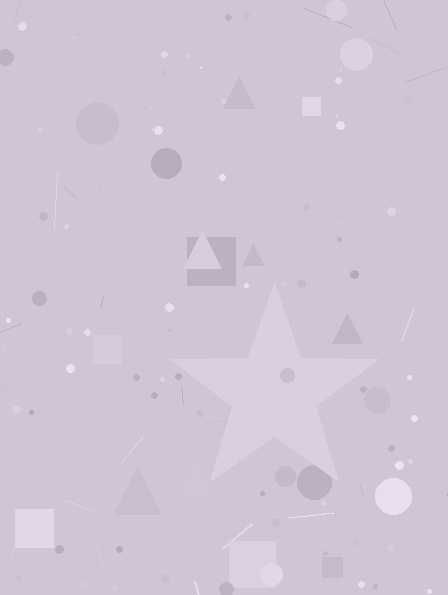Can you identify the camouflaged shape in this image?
The camouflaged shape is a star.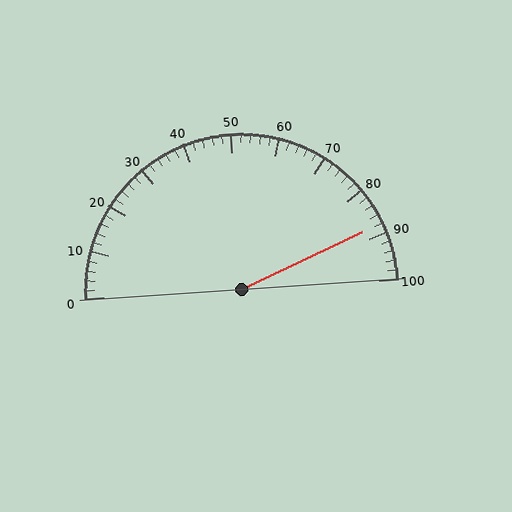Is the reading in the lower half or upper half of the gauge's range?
The reading is in the upper half of the range (0 to 100).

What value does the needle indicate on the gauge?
The needle indicates approximately 88.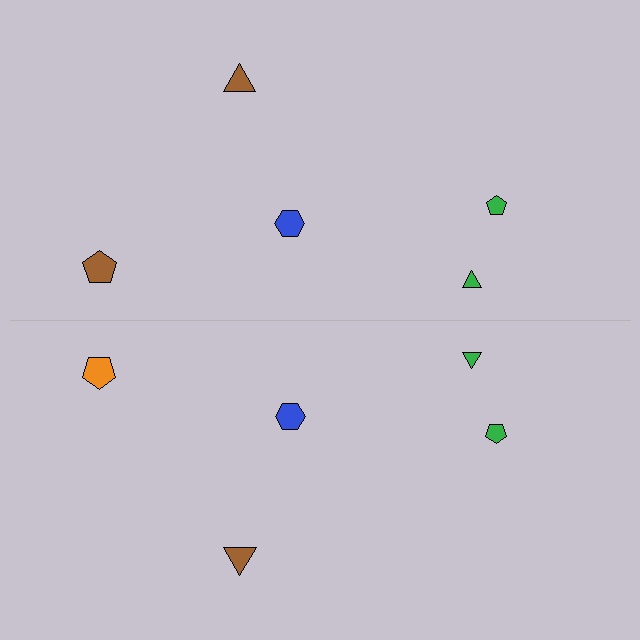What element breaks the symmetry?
The orange pentagon on the bottom side breaks the symmetry — its mirror counterpart is brown.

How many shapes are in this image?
There are 10 shapes in this image.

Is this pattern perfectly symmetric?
No, the pattern is not perfectly symmetric. The orange pentagon on the bottom side breaks the symmetry — its mirror counterpart is brown.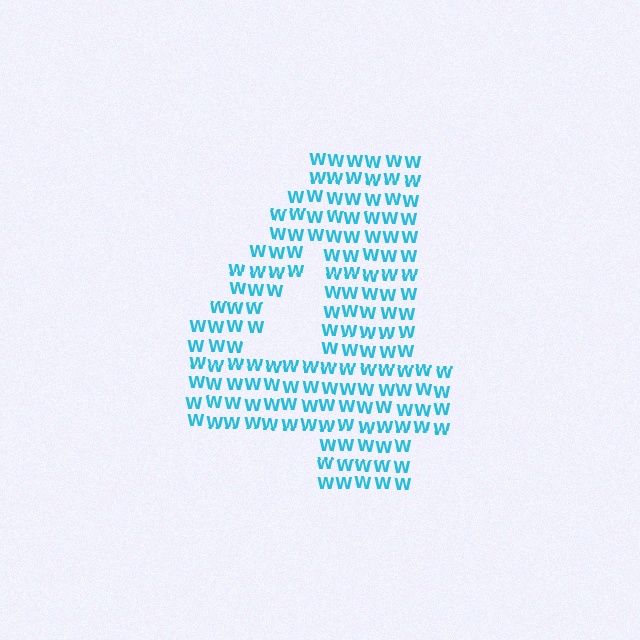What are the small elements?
The small elements are letter W's.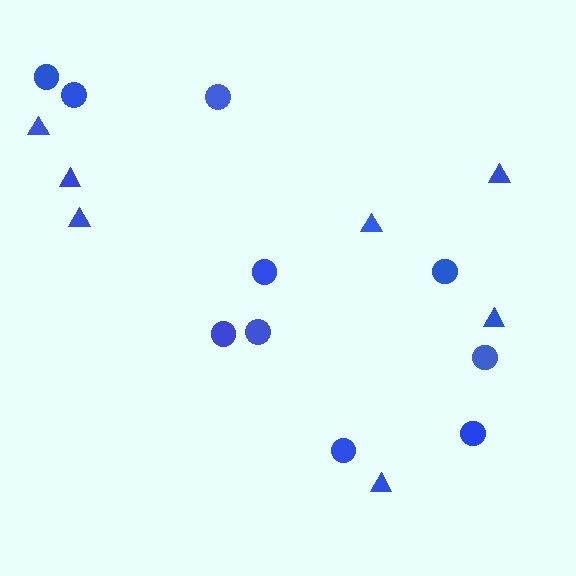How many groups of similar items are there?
There are 2 groups: one group of circles (10) and one group of triangles (7).